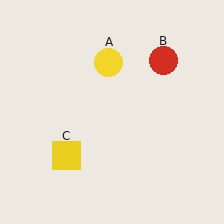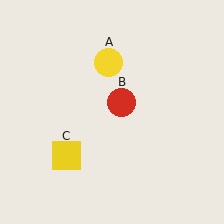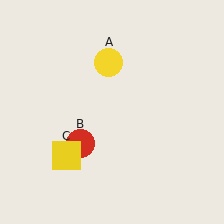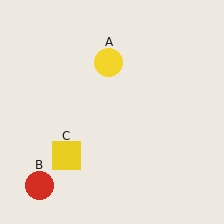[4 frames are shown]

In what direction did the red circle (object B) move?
The red circle (object B) moved down and to the left.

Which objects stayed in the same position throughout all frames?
Yellow circle (object A) and yellow square (object C) remained stationary.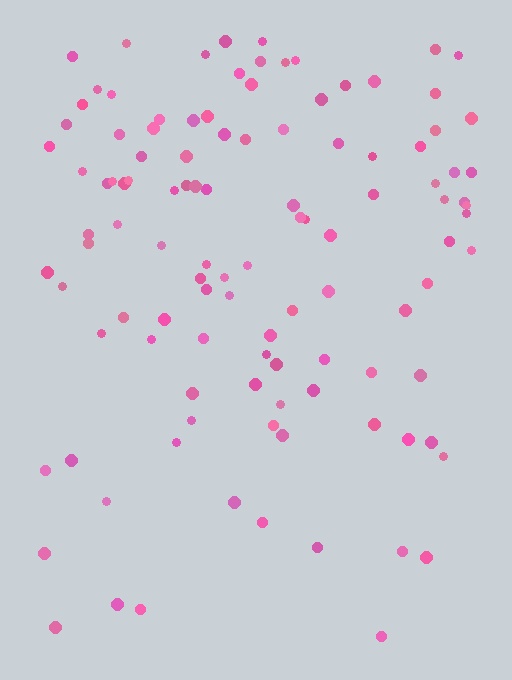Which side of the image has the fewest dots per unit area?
The bottom.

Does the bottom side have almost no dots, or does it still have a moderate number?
Still a moderate number, just noticeably fewer than the top.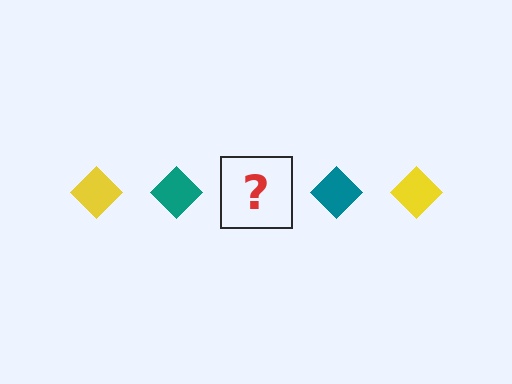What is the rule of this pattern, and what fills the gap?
The rule is that the pattern cycles through yellow, teal diamonds. The gap should be filled with a yellow diamond.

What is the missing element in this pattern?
The missing element is a yellow diamond.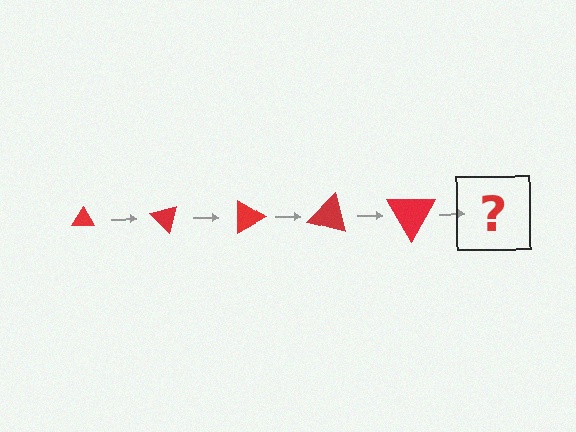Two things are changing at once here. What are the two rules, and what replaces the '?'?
The two rules are that the triangle grows larger each step and it rotates 45 degrees each step. The '?' should be a triangle, larger than the previous one and rotated 225 degrees from the start.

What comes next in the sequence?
The next element should be a triangle, larger than the previous one and rotated 225 degrees from the start.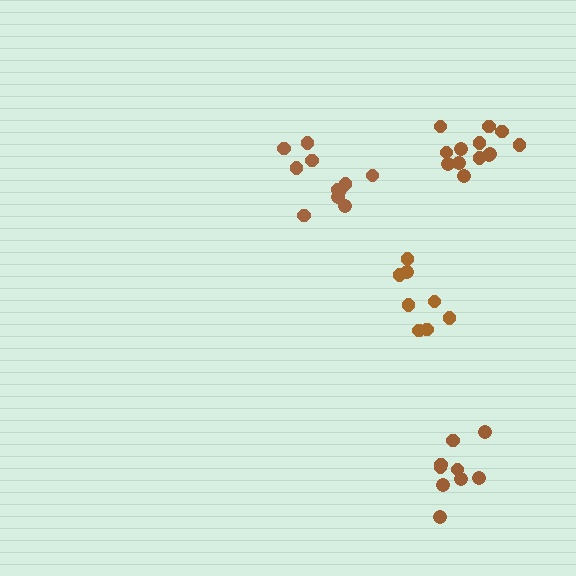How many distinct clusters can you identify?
There are 4 distinct clusters.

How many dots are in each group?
Group 1: 8 dots, Group 2: 13 dots, Group 3: 9 dots, Group 4: 11 dots (41 total).